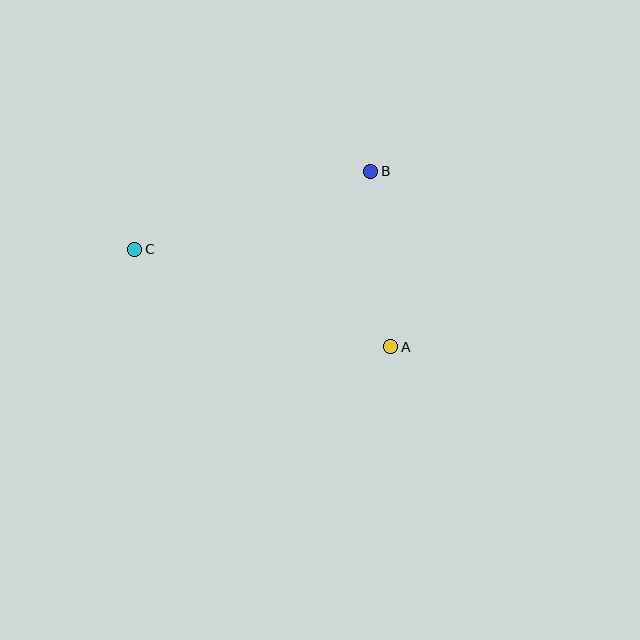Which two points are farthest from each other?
Points A and C are farthest from each other.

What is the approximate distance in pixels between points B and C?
The distance between B and C is approximately 249 pixels.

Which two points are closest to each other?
Points A and B are closest to each other.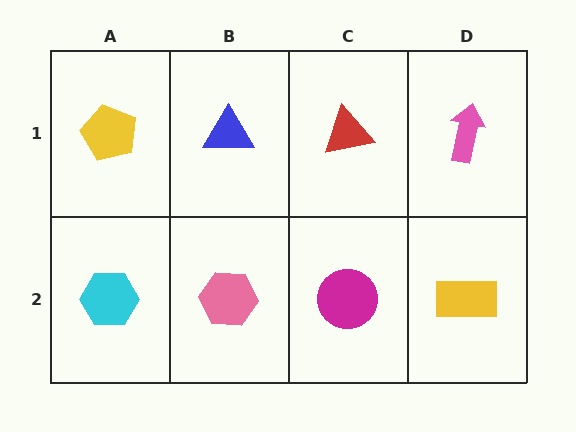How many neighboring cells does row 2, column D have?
2.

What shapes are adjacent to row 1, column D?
A yellow rectangle (row 2, column D), a red triangle (row 1, column C).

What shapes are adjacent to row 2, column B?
A blue triangle (row 1, column B), a cyan hexagon (row 2, column A), a magenta circle (row 2, column C).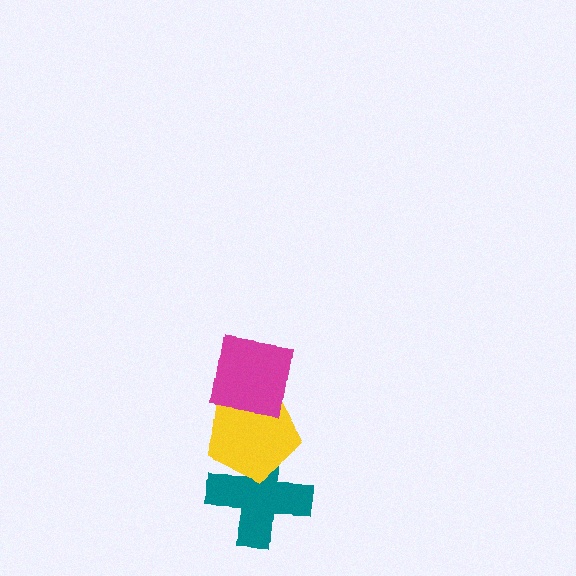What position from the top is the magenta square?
The magenta square is 1st from the top.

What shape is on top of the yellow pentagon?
The magenta square is on top of the yellow pentagon.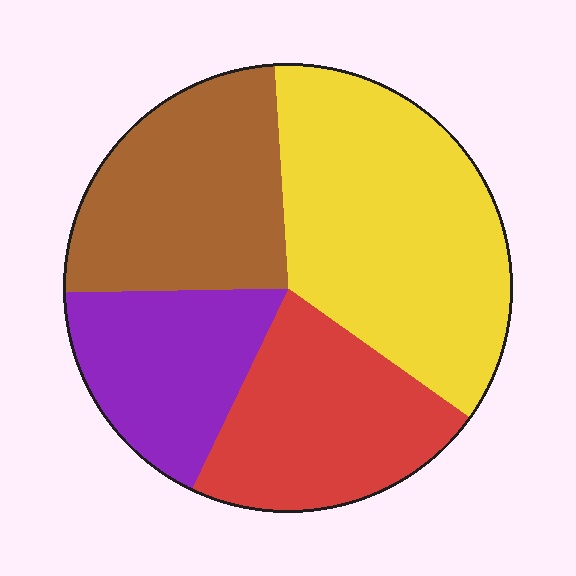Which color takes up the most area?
Yellow, at roughly 35%.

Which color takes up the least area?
Purple, at roughly 20%.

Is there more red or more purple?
Red.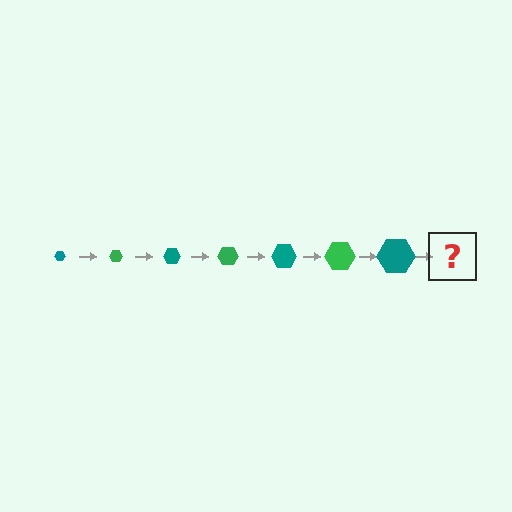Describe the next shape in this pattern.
It should be a green hexagon, larger than the previous one.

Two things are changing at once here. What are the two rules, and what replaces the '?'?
The two rules are that the hexagon grows larger each step and the color cycles through teal and green. The '?' should be a green hexagon, larger than the previous one.